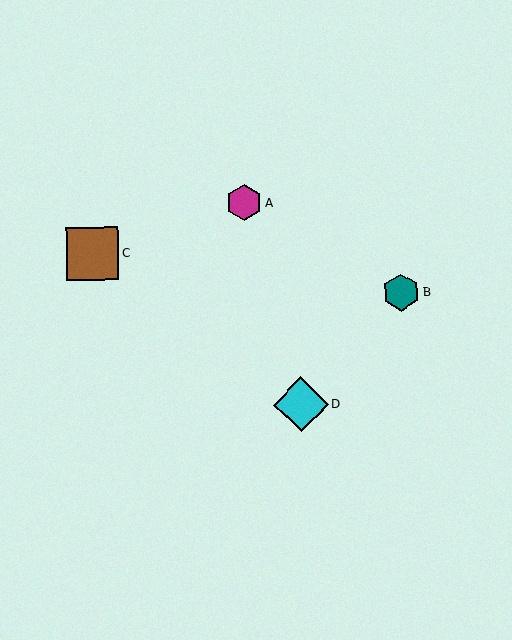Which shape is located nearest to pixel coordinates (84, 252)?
The brown square (labeled C) at (92, 254) is nearest to that location.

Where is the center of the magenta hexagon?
The center of the magenta hexagon is at (244, 203).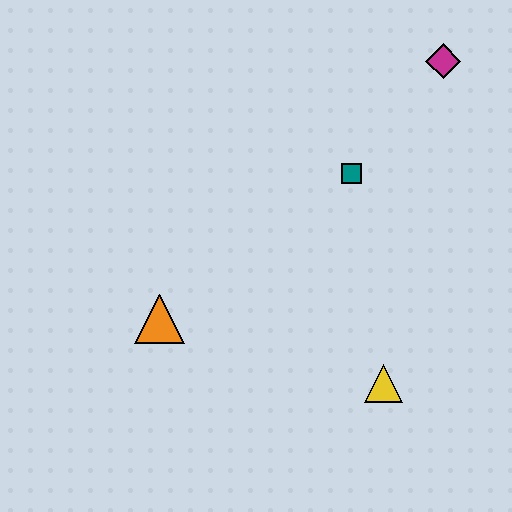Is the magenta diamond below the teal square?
No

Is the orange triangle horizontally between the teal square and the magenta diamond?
No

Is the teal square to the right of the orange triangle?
Yes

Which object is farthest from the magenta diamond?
The orange triangle is farthest from the magenta diamond.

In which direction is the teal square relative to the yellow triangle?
The teal square is above the yellow triangle.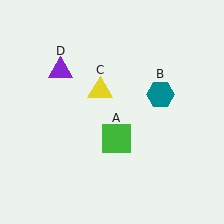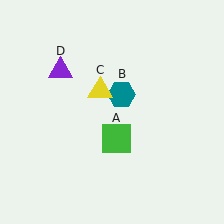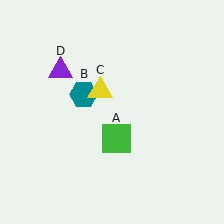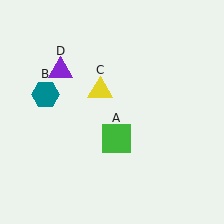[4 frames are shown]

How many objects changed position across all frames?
1 object changed position: teal hexagon (object B).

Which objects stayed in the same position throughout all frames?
Green square (object A) and yellow triangle (object C) and purple triangle (object D) remained stationary.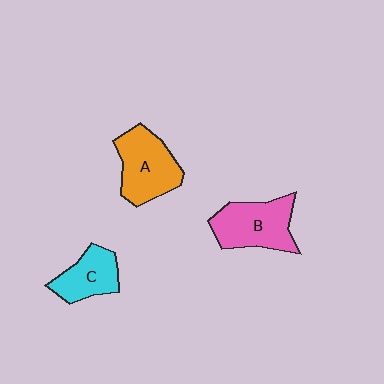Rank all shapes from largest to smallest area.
From largest to smallest: B (pink), A (orange), C (cyan).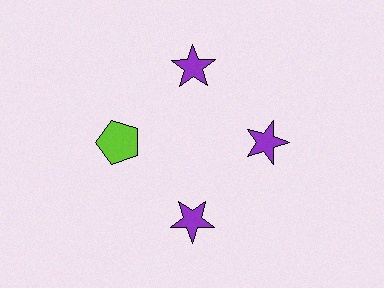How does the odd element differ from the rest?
It differs in both color (lime instead of purple) and shape (pentagon instead of star).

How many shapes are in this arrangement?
There are 4 shapes arranged in a ring pattern.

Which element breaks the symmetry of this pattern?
The lime pentagon at roughly the 9 o'clock position breaks the symmetry. All other shapes are purple stars.